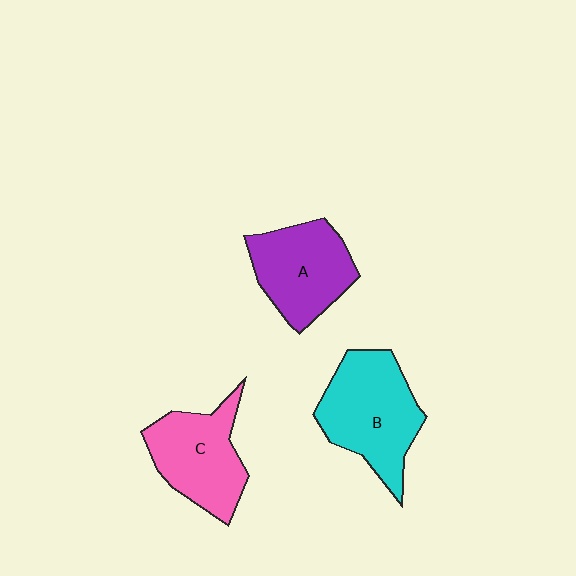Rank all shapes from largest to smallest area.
From largest to smallest: B (cyan), C (pink), A (purple).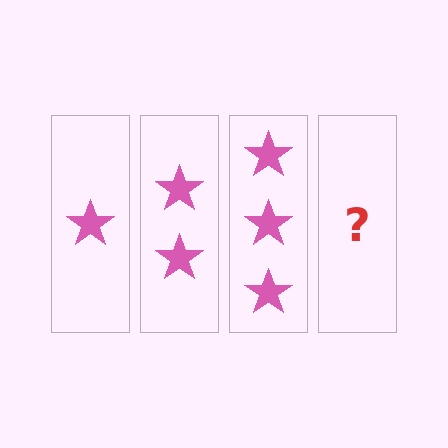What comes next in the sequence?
The next element should be 4 stars.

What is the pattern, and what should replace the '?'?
The pattern is that each step adds one more star. The '?' should be 4 stars.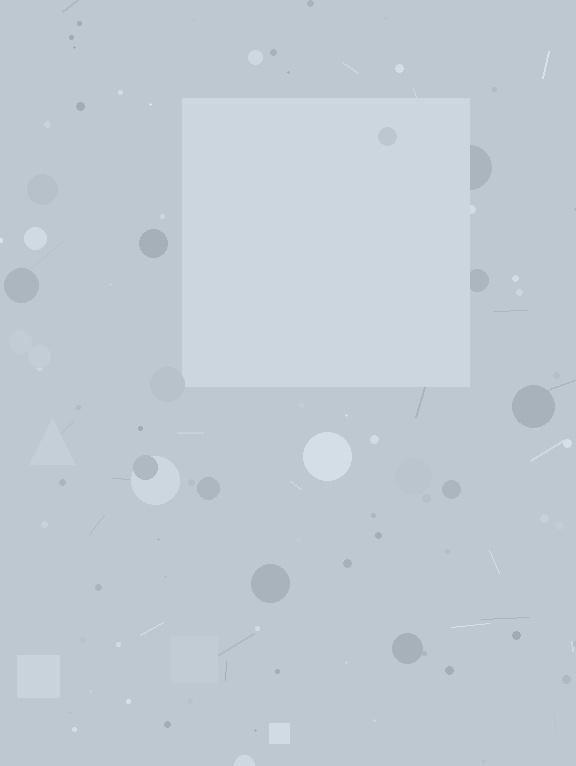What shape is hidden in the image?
A square is hidden in the image.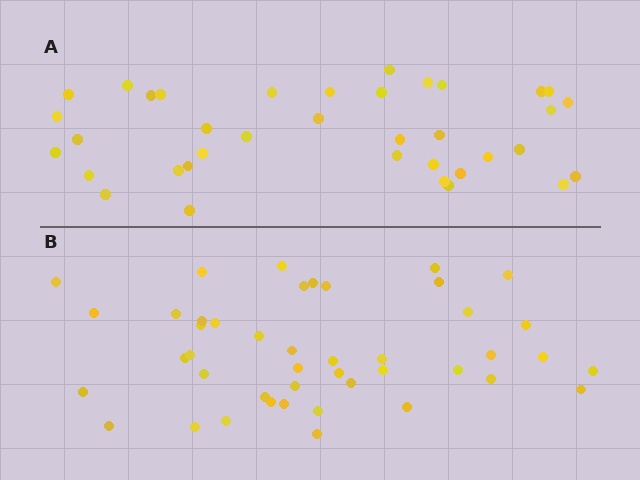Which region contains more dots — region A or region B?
Region B (the bottom region) has more dots.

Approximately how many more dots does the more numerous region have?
Region B has roughly 8 or so more dots than region A.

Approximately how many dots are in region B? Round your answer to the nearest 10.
About 40 dots. (The exact count is 44, which rounds to 40.)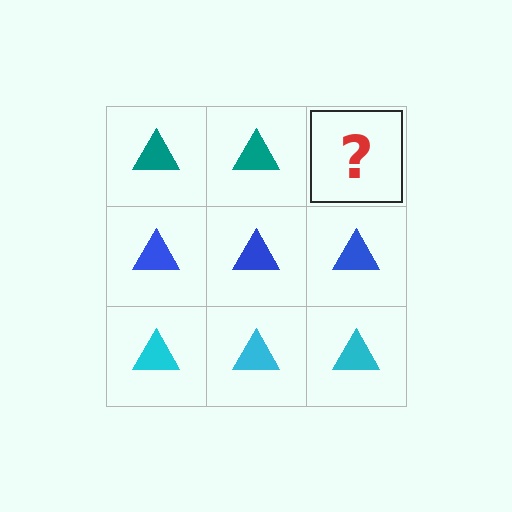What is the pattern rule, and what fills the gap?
The rule is that each row has a consistent color. The gap should be filled with a teal triangle.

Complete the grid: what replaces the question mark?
The question mark should be replaced with a teal triangle.